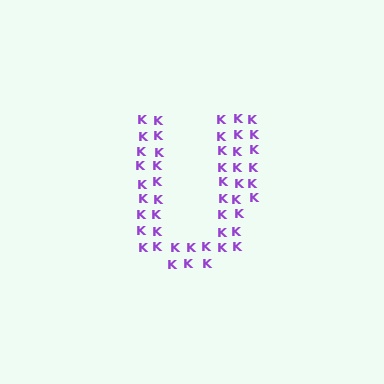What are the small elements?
The small elements are letter K's.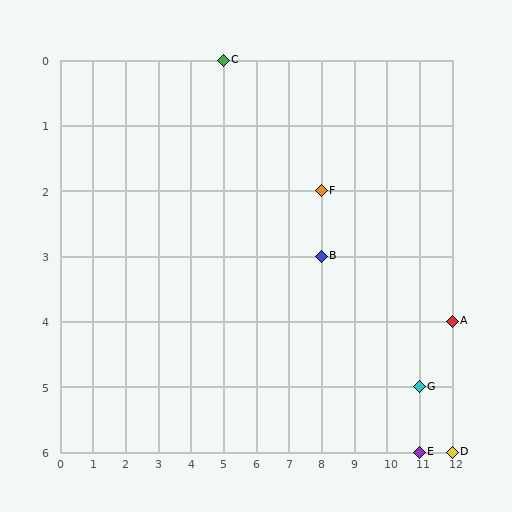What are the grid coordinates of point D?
Point D is at grid coordinates (12, 6).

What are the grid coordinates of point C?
Point C is at grid coordinates (5, 0).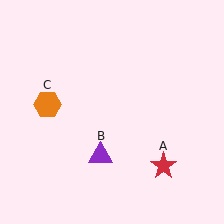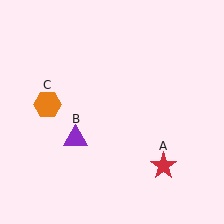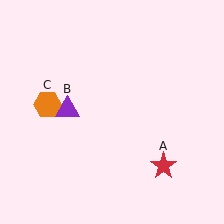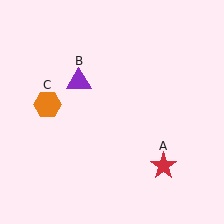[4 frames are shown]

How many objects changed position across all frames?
1 object changed position: purple triangle (object B).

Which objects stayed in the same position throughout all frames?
Red star (object A) and orange hexagon (object C) remained stationary.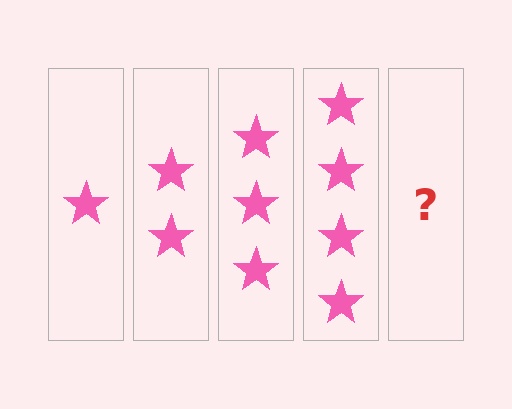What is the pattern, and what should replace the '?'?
The pattern is that each step adds one more star. The '?' should be 5 stars.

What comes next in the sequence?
The next element should be 5 stars.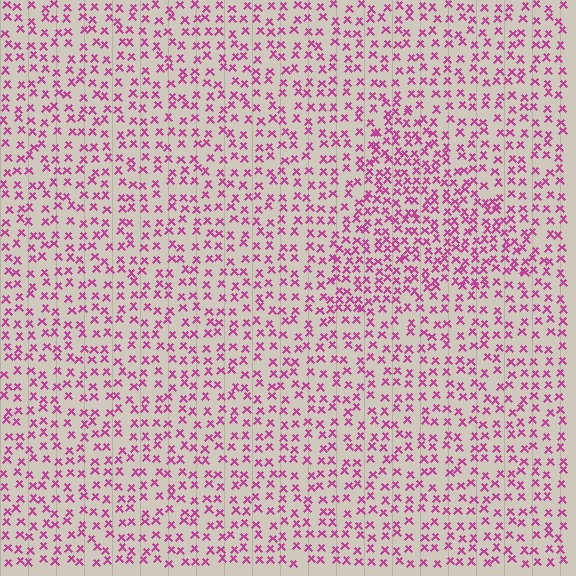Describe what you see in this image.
The image contains small magenta elements arranged at two different densities. A triangle-shaped region is visible where the elements are more densely packed than the surrounding area.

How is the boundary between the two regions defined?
The boundary is defined by a change in element density (approximately 1.7x ratio). All elements are the same color, size, and shape.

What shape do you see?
I see a triangle.